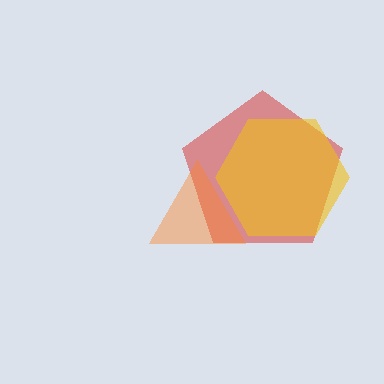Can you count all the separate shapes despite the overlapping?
Yes, there are 3 separate shapes.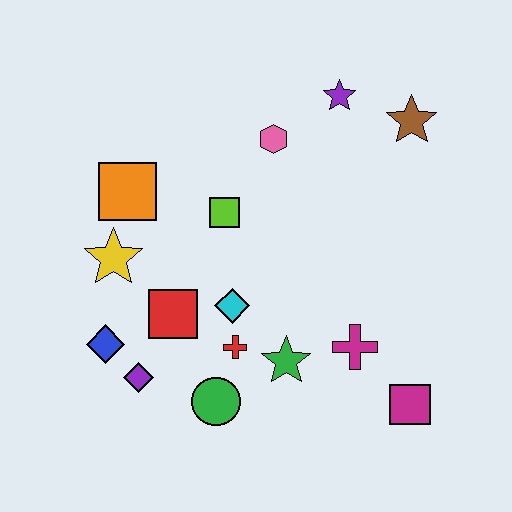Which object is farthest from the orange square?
The magenta square is farthest from the orange square.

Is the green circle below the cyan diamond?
Yes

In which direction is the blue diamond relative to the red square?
The blue diamond is to the left of the red square.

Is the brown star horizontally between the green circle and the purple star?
No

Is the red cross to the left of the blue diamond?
No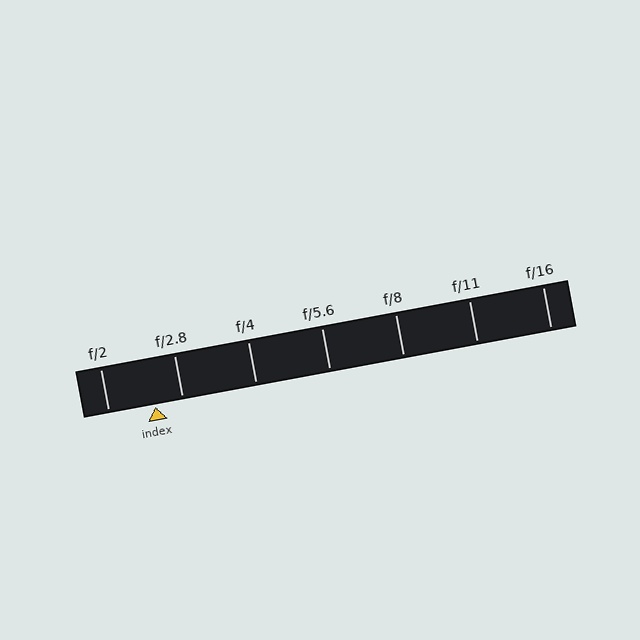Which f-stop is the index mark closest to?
The index mark is closest to f/2.8.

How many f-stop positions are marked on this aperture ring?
There are 7 f-stop positions marked.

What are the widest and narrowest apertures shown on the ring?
The widest aperture shown is f/2 and the narrowest is f/16.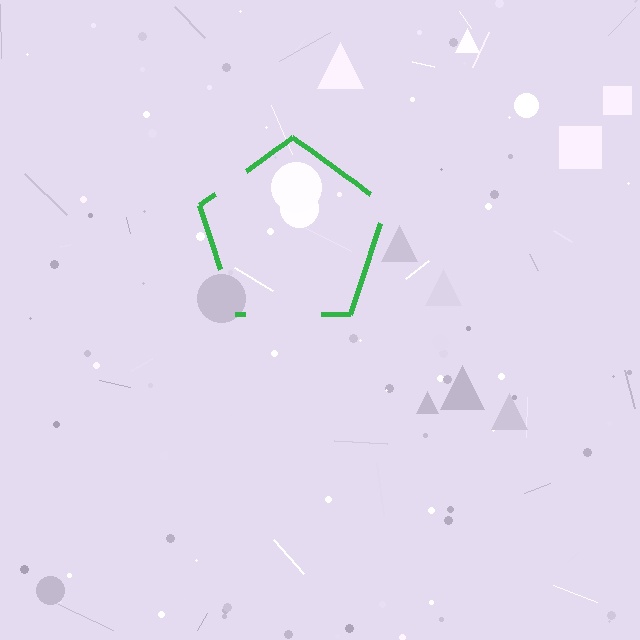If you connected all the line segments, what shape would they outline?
They would outline a pentagon.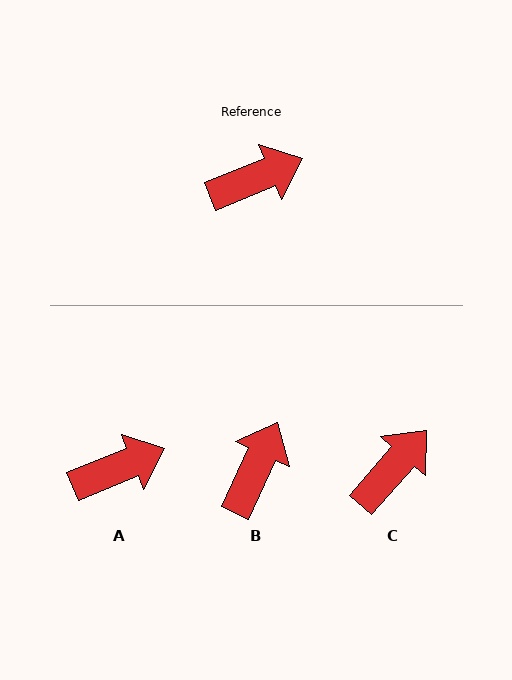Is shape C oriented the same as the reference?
No, it is off by about 27 degrees.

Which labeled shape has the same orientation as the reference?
A.